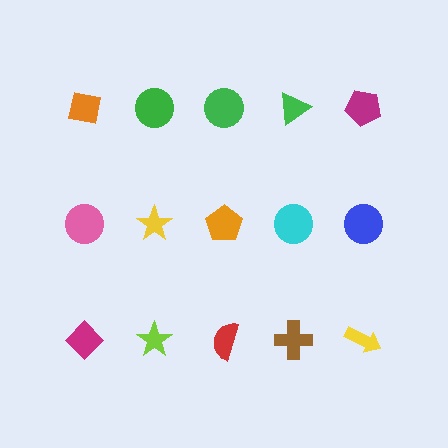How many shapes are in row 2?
5 shapes.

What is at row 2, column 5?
A blue circle.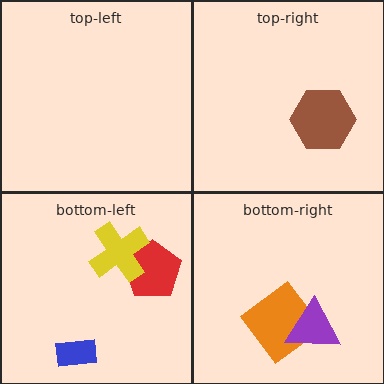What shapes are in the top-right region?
The brown hexagon.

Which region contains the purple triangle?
The bottom-right region.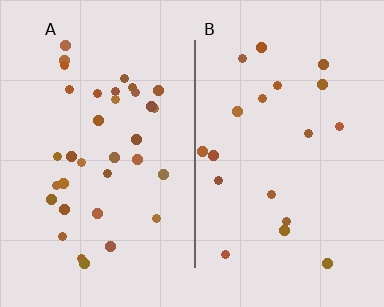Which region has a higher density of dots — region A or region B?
A (the left).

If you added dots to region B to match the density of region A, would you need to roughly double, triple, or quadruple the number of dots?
Approximately double.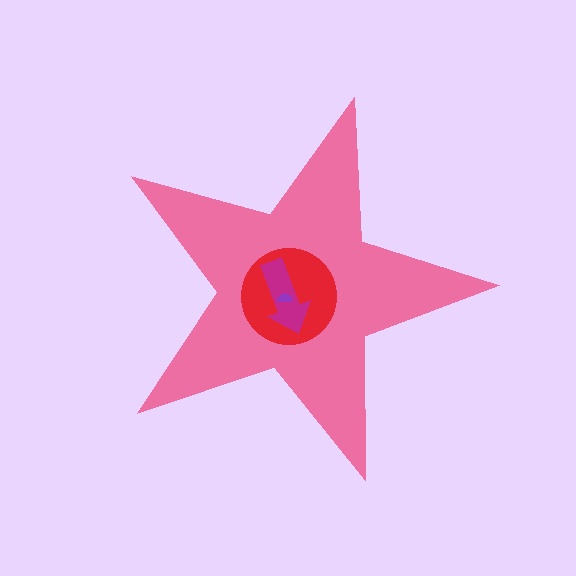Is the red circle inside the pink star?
Yes.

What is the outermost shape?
The pink star.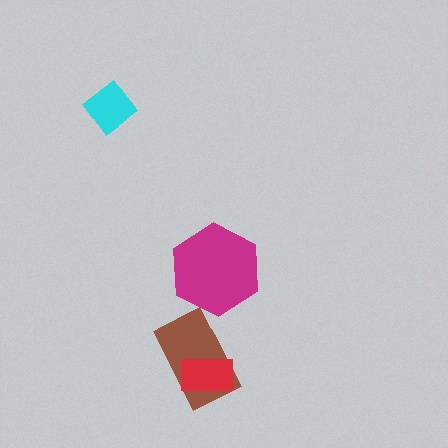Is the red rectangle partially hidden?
No, no other shape covers it.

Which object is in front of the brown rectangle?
The red rectangle is in front of the brown rectangle.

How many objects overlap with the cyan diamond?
0 objects overlap with the cyan diamond.